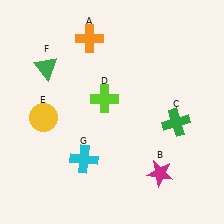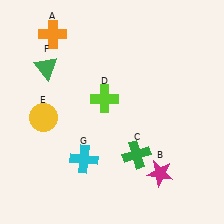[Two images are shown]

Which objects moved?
The objects that moved are: the orange cross (A), the green cross (C).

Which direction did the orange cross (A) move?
The orange cross (A) moved left.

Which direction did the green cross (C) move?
The green cross (C) moved left.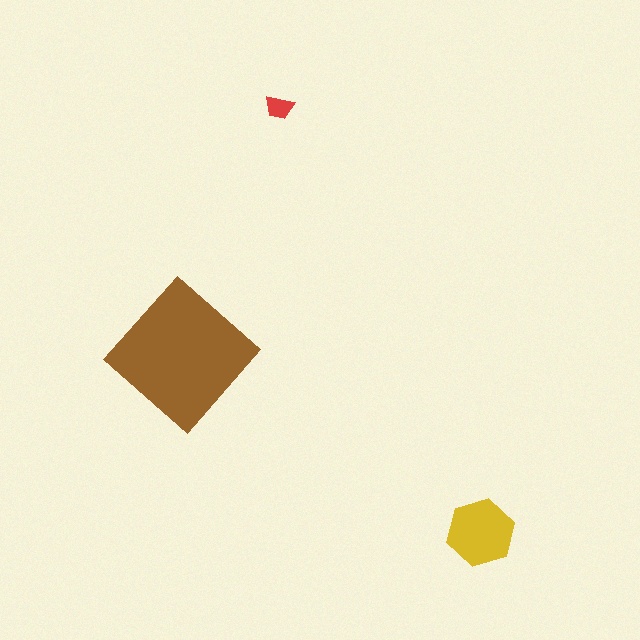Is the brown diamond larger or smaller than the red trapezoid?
Larger.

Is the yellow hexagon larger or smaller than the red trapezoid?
Larger.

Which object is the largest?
The brown diamond.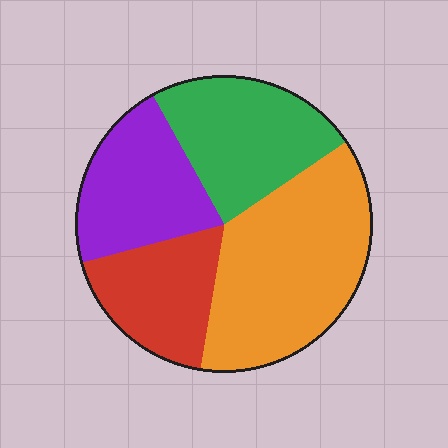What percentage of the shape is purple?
Purple covers about 20% of the shape.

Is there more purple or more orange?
Orange.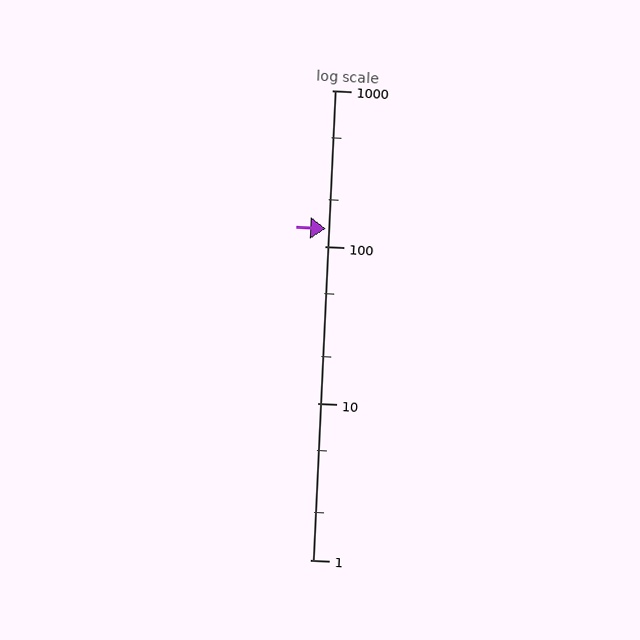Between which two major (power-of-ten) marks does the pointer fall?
The pointer is between 100 and 1000.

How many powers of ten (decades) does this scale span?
The scale spans 3 decades, from 1 to 1000.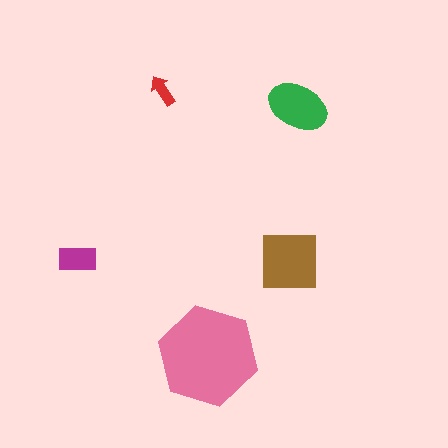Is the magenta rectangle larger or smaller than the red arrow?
Larger.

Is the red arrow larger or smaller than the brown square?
Smaller.